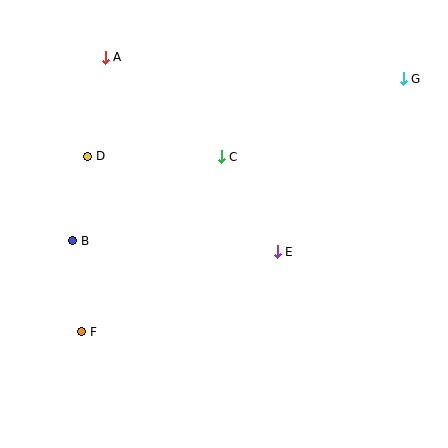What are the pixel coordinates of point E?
Point E is at (277, 252).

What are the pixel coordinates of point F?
Point F is at (82, 332).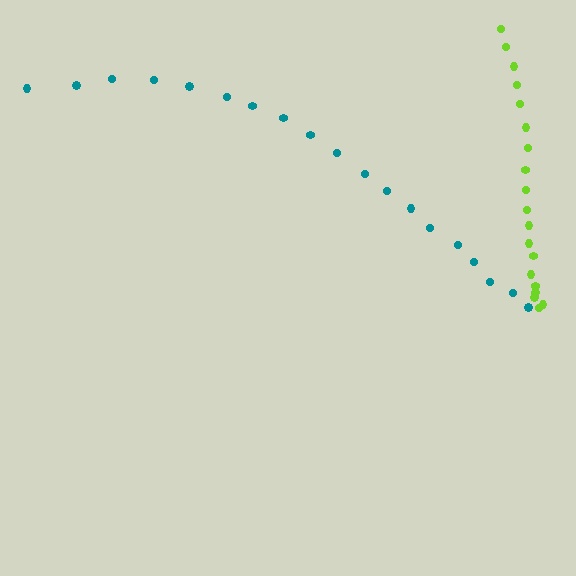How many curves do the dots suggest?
There are 2 distinct paths.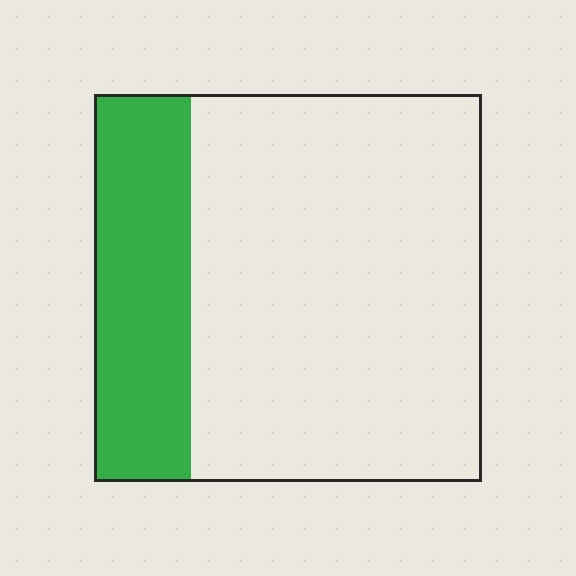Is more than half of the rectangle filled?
No.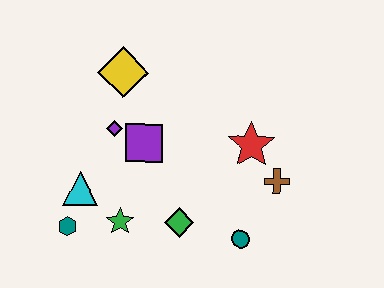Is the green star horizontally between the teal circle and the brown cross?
No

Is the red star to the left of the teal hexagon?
No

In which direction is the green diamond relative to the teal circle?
The green diamond is to the left of the teal circle.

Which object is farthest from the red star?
The teal hexagon is farthest from the red star.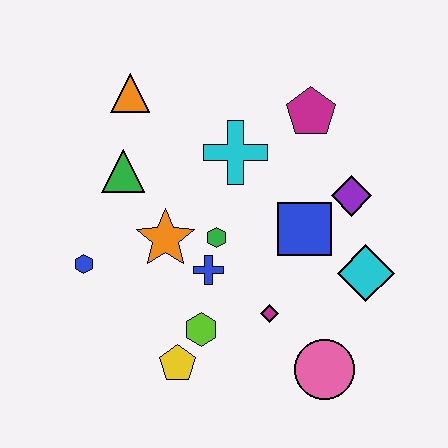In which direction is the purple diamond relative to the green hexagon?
The purple diamond is to the right of the green hexagon.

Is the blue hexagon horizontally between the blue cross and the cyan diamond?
No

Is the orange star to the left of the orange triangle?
No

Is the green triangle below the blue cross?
No